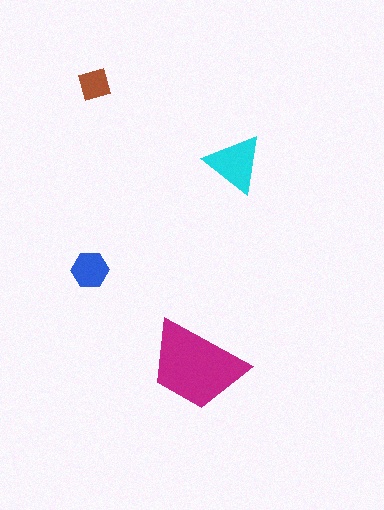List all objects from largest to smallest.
The magenta trapezoid, the cyan triangle, the blue hexagon, the brown diamond.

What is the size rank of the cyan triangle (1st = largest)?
2nd.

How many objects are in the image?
There are 4 objects in the image.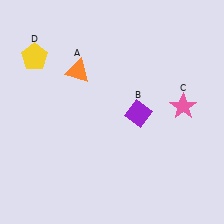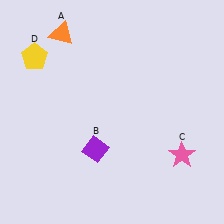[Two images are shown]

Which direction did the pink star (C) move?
The pink star (C) moved down.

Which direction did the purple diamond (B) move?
The purple diamond (B) moved left.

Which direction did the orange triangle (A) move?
The orange triangle (A) moved up.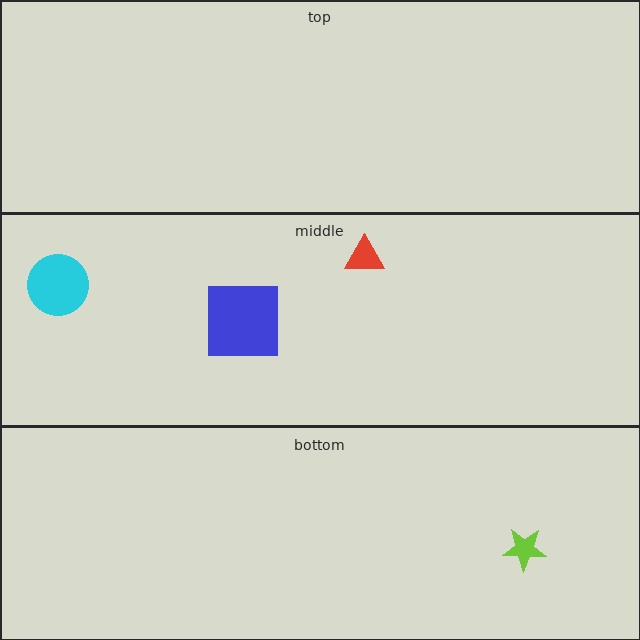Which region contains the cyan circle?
The middle region.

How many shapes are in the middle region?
3.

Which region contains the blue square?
The middle region.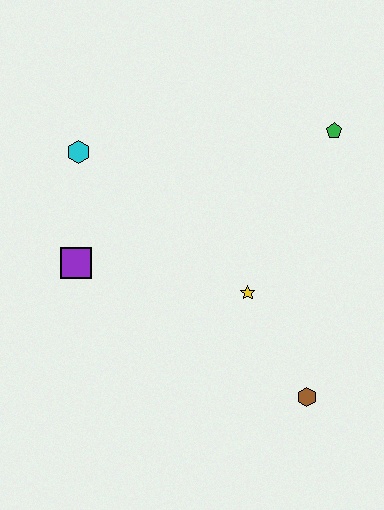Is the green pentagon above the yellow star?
Yes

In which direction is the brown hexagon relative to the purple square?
The brown hexagon is to the right of the purple square.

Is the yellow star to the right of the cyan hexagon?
Yes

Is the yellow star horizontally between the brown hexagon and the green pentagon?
No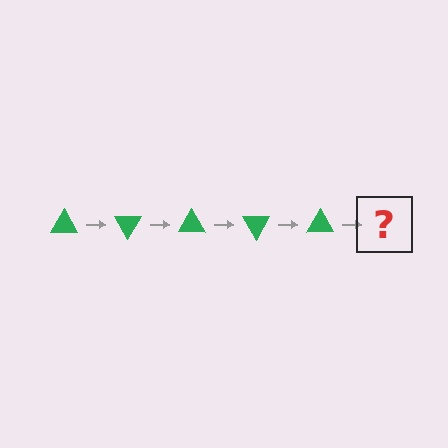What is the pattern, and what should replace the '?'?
The pattern is that the triangle rotates 60 degrees each step. The '?' should be a green triangle rotated 300 degrees.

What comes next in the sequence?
The next element should be a green triangle rotated 300 degrees.